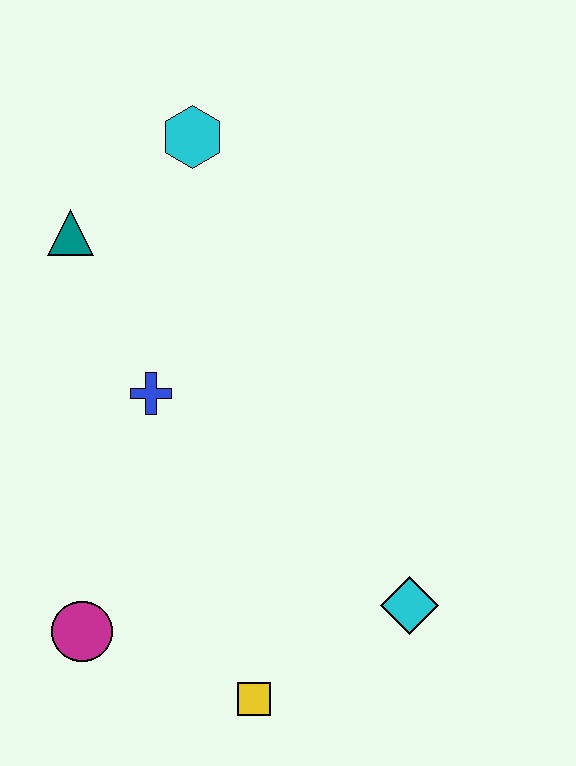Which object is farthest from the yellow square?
The cyan hexagon is farthest from the yellow square.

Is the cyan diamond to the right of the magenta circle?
Yes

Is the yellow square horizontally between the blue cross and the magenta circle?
No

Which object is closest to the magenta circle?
The yellow square is closest to the magenta circle.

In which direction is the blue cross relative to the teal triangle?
The blue cross is below the teal triangle.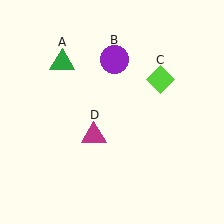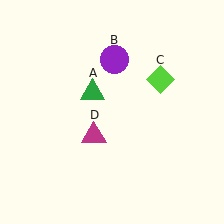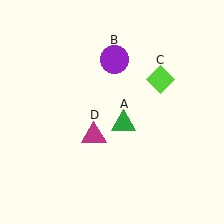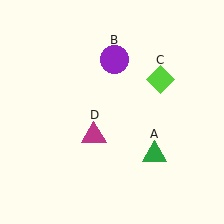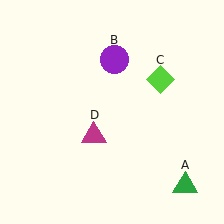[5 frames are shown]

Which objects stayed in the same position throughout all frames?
Purple circle (object B) and lime diamond (object C) and magenta triangle (object D) remained stationary.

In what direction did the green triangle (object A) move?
The green triangle (object A) moved down and to the right.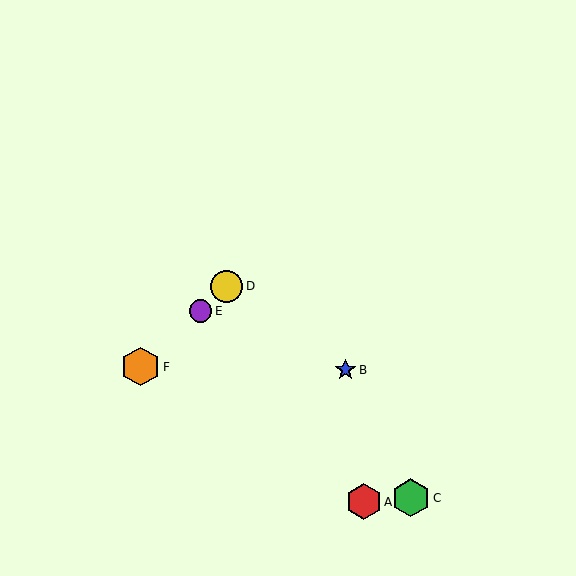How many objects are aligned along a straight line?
3 objects (D, E, F) are aligned along a straight line.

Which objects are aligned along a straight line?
Objects D, E, F are aligned along a straight line.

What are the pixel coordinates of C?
Object C is at (411, 498).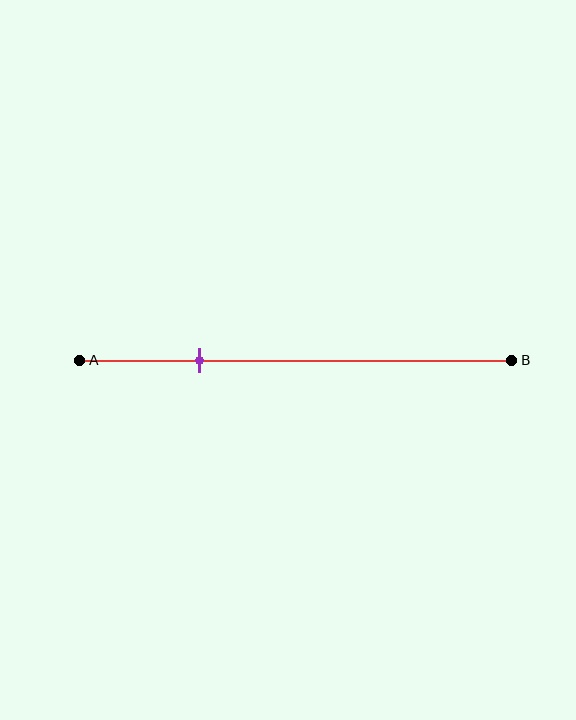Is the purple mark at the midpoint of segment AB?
No, the mark is at about 30% from A, not at the 50% midpoint.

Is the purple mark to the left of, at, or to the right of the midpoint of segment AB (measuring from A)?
The purple mark is to the left of the midpoint of segment AB.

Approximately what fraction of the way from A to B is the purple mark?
The purple mark is approximately 30% of the way from A to B.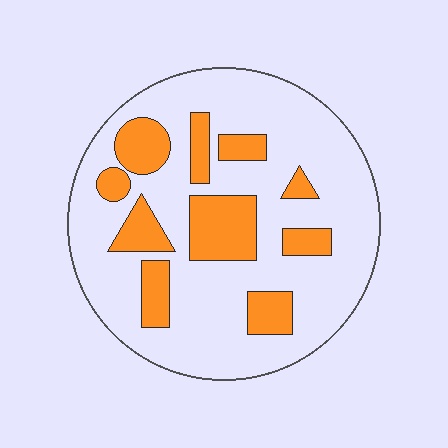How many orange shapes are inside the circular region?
10.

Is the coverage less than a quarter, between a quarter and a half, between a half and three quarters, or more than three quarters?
Less than a quarter.